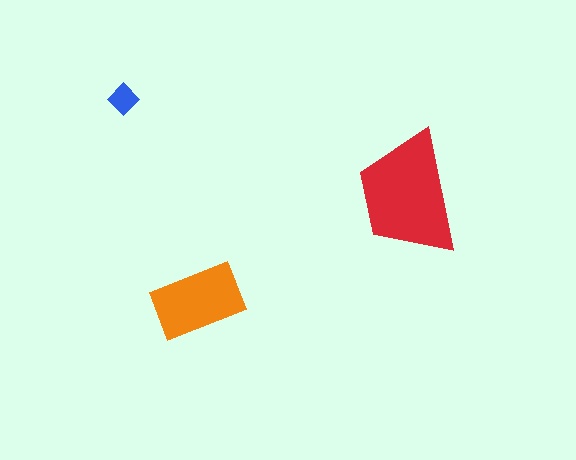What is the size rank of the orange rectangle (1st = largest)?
2nd.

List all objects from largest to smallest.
The red trapezoid, the orange rectangle, the blue diamond.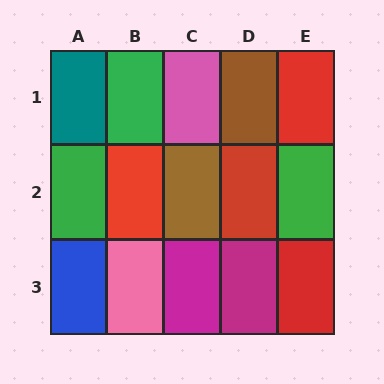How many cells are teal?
1 cell is teal.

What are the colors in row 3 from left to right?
Blue, pink, magenta, magenta, red.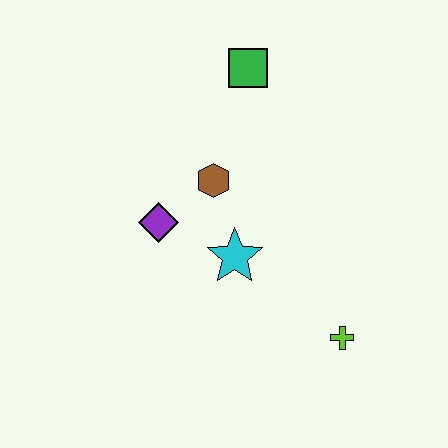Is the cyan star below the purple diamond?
Yes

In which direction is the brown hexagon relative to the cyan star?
The brown hexagon is above the cyan star.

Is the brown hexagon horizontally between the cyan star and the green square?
No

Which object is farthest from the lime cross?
The green square is farthest from the lime cross.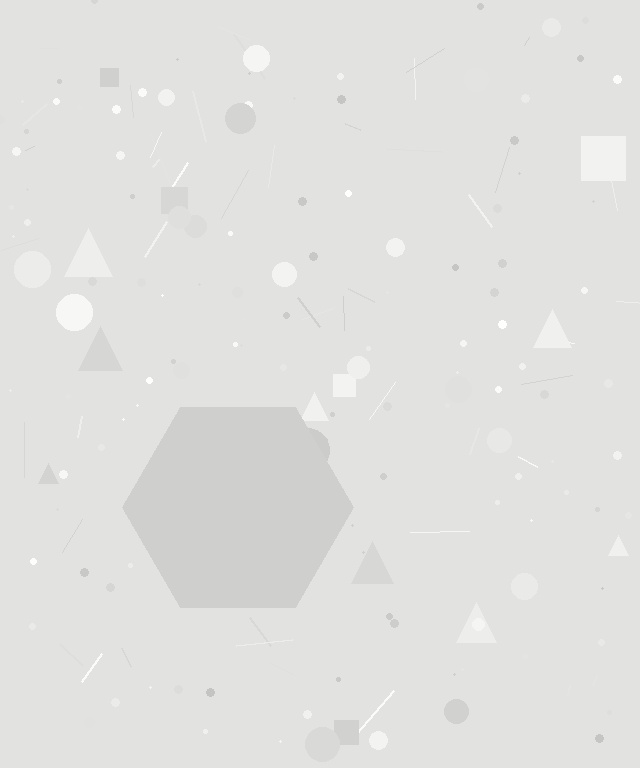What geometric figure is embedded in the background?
A hexagon is embedded in the background.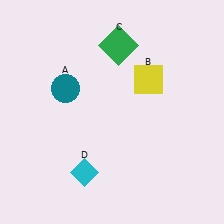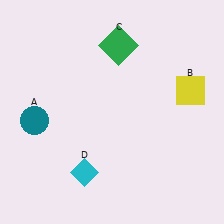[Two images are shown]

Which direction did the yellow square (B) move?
The yellow square (B) moved right.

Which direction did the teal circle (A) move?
The teal circle (A) moved left.